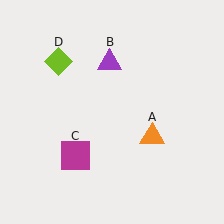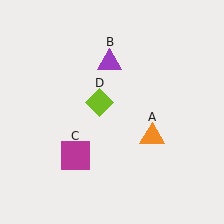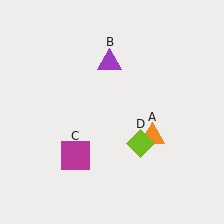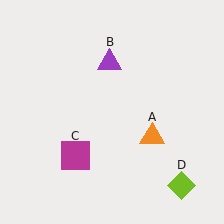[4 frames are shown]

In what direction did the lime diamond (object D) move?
The lime diamond (object D) moved down and to the right.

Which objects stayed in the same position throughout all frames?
Orange triangle (object A) and purple triangle (object B) and magenta square (object C) remained stationary.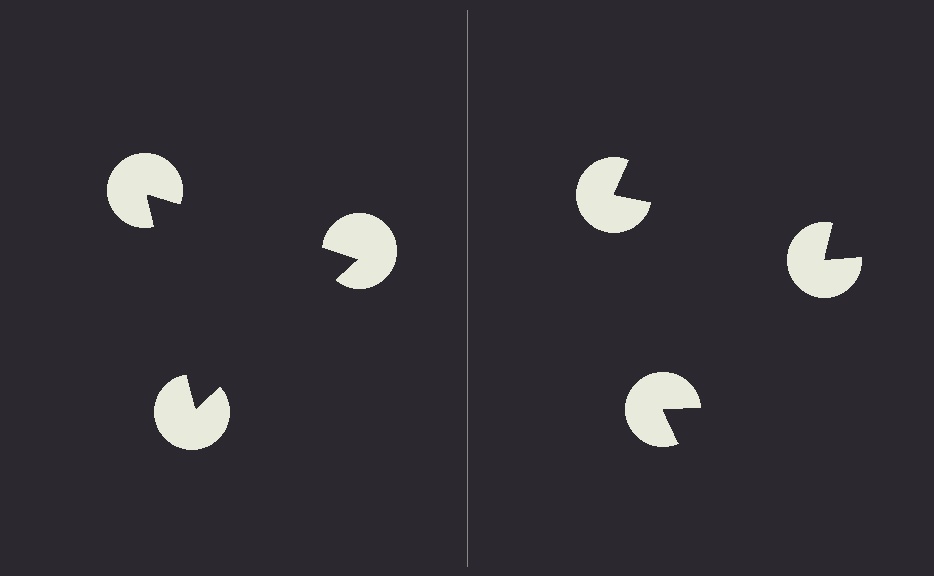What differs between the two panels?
The pac-man discs are positioned identically on both sides; only the wedge orientations differ. On the left they align to a triangle; on the right they are misaligned.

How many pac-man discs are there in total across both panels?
6 — 3 on each side.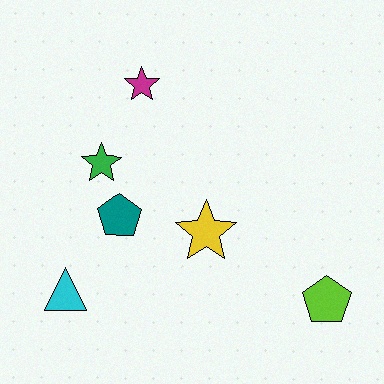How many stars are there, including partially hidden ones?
There are 3 stars.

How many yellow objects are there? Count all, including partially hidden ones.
There is 1 yellow object.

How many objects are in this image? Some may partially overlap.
There are 6 objects.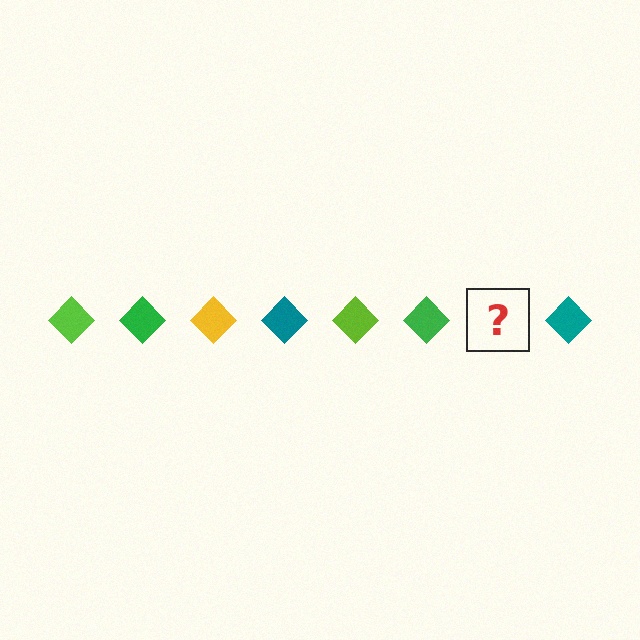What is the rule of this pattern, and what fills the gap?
The rule is that the pattern cycles through lime, green, yellow, teal diamonds. The gap should be filled with a yellow diamond.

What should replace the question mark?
The question mark should be replaced with a yellow diamond.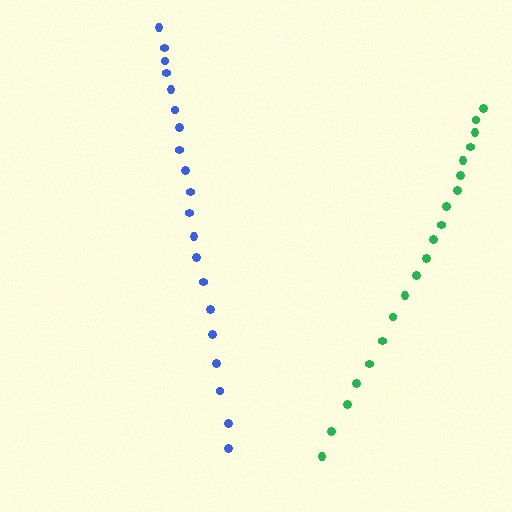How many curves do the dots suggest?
There are 2 distinct paths.